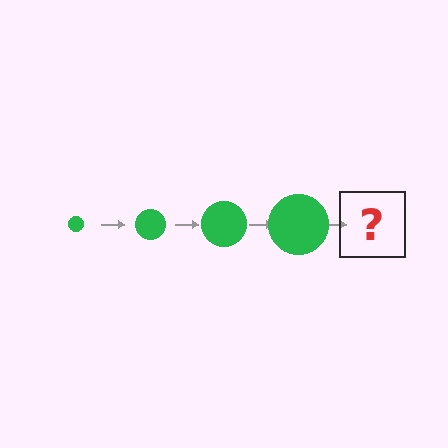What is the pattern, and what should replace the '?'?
The pattern is that the circle gets progressively larger each step. The '?' should be a green circle, larger than the previous one.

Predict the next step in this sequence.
The next step is a green circle, larger than the previous one.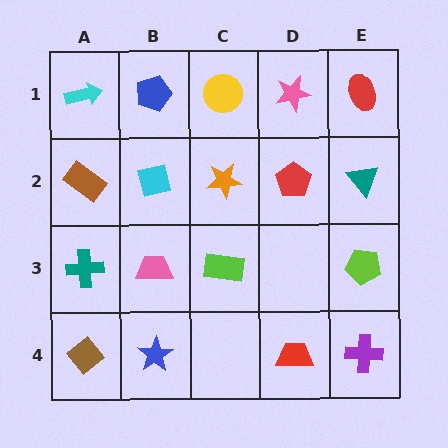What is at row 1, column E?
A red ellipse.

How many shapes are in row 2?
5 shapes.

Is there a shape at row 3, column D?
No, that cell is empty.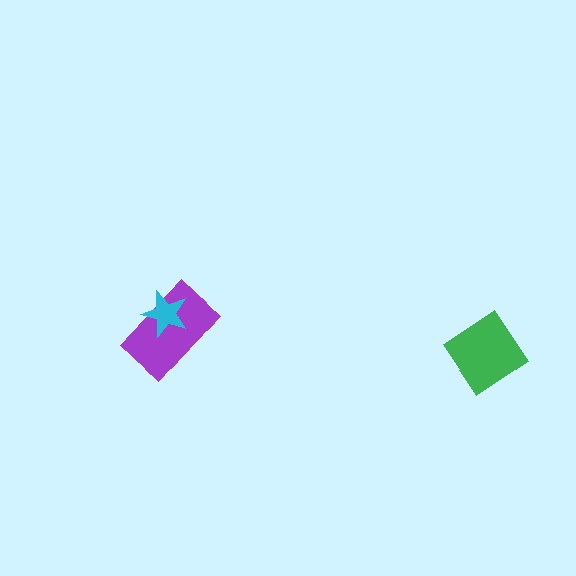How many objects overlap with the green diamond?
0 objects overlap with the green diamond.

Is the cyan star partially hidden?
No, no other shape covers it.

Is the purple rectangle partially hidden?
Yes, it is partially covered by another shape.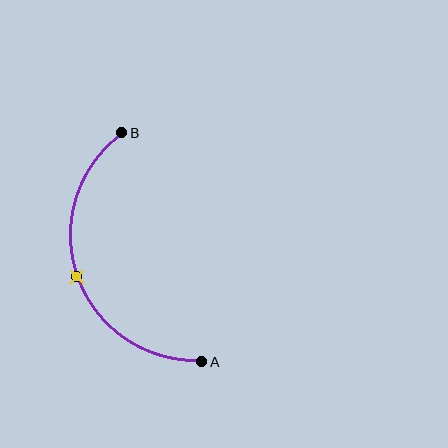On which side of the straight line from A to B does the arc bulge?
The arc bulges to the left of the straight line connecting A and B.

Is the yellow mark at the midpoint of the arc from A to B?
Yes. The yellow mark lies on the arc at equal arc-length from both A and B — it is the arc midpoint.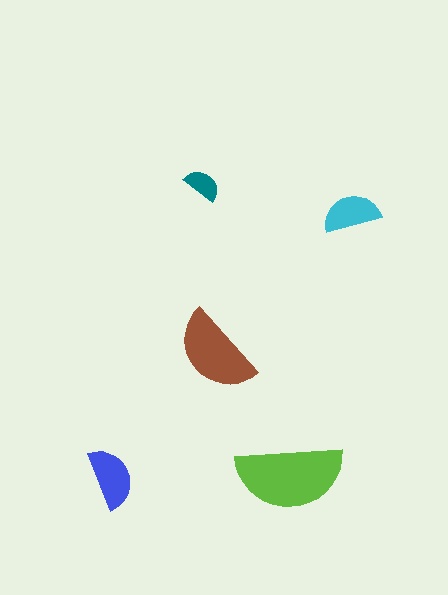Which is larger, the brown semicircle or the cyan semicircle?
The brown one.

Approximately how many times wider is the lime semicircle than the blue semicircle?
About 1.5 times wider.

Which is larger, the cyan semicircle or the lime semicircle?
The lime one.